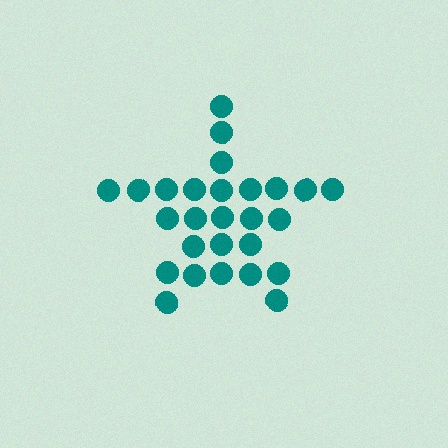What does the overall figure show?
The overall figure shows a star.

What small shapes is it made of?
It is made of small circles.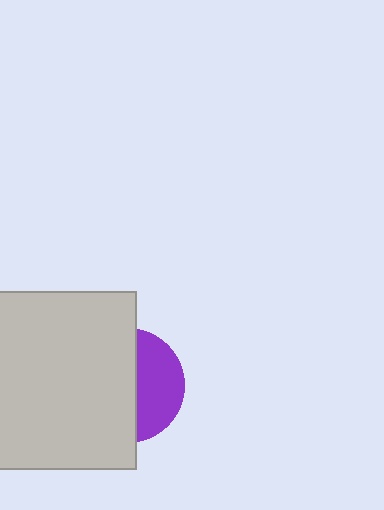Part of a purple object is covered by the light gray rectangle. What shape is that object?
It is a circle.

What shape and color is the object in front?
The object in front is a light gray rectangle.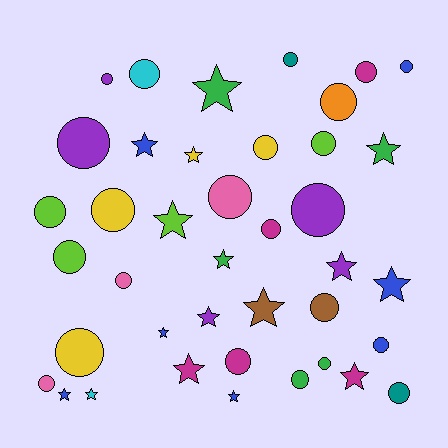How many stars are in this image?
There are 16 stars.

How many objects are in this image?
There are 40 objects.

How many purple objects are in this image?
There are 5 purple objects.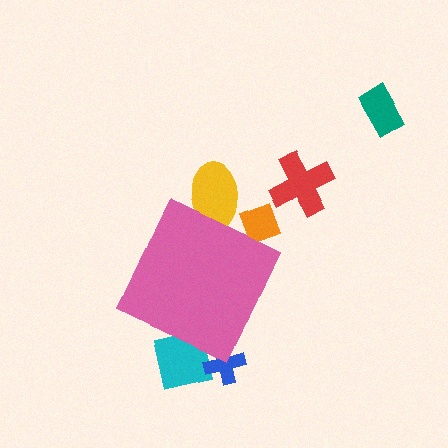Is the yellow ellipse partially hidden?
Yes, the yellow ellipse is partially hidden behind the pink diamond.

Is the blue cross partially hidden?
Yes, the blue cross is partially hidden behind the pink diamond.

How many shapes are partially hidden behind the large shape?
4 shapes are partially hidden.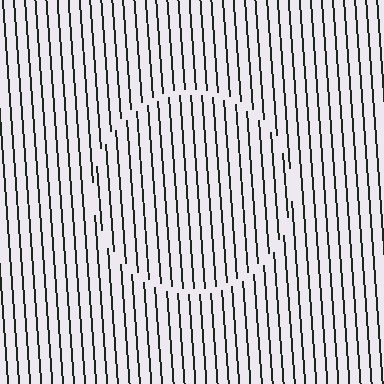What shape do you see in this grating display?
An illusory circle. The interior of the shape contains the same grating, shifted by half a period — the contour is defined by the phase discontinuity where line-ends from the inner and outer gratings abut.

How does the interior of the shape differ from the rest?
The interior of the shape contains the same grating, shifted by half a period — the contour is defined by the phase discontinuity where line-ends from the inner and outer gratings abut.